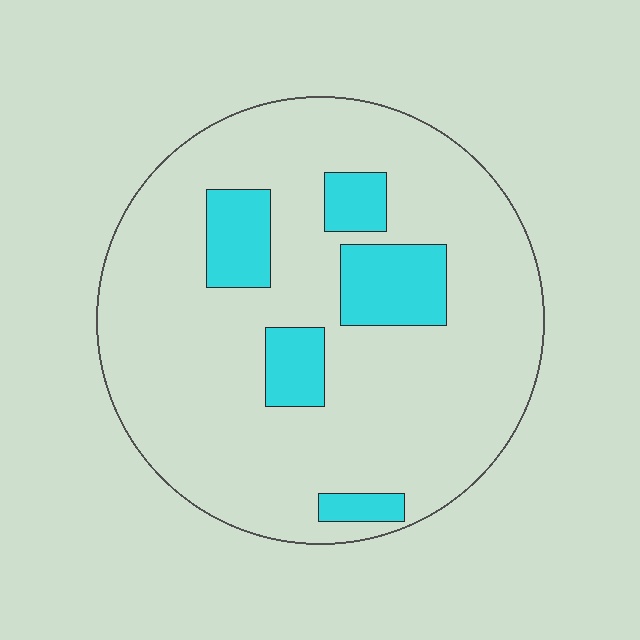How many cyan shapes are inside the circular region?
5.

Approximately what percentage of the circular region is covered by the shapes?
Approximately 15%.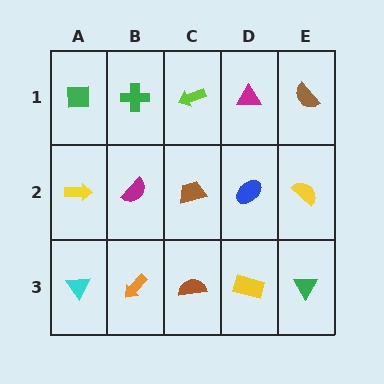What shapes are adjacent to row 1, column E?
A yellow semicircle (row 2, column E), a magenta triangle (row 1, column D).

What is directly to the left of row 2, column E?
A blue ellipse.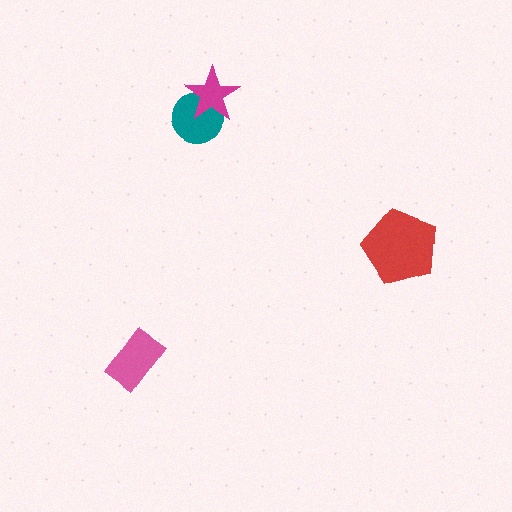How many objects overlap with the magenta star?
1 object overlaps with the magenta star.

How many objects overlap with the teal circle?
1 object overlaps with the teal circle.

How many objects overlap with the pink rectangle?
0 objects overlap with the pink rectangle.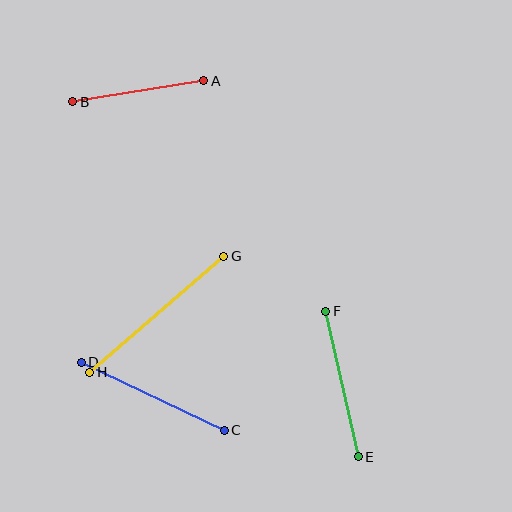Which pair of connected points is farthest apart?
Points G and H are farthest apart.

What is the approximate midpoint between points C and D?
The midpoint is at approximately (153, 396) pixels.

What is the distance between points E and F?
The distance is approximately 149 pixels.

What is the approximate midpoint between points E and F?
The midpoint is at approximately (342, 384) pixels.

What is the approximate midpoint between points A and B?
The midpoint is at approximately (138, 91) pixels.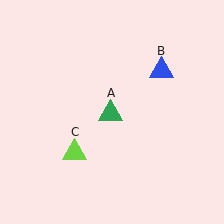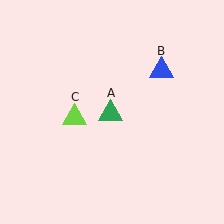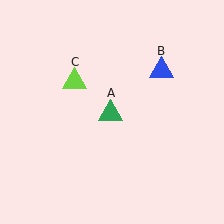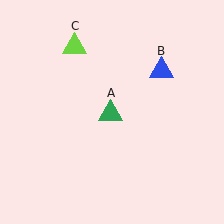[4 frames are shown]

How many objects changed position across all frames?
1 object changed position: lime triangle (object C).